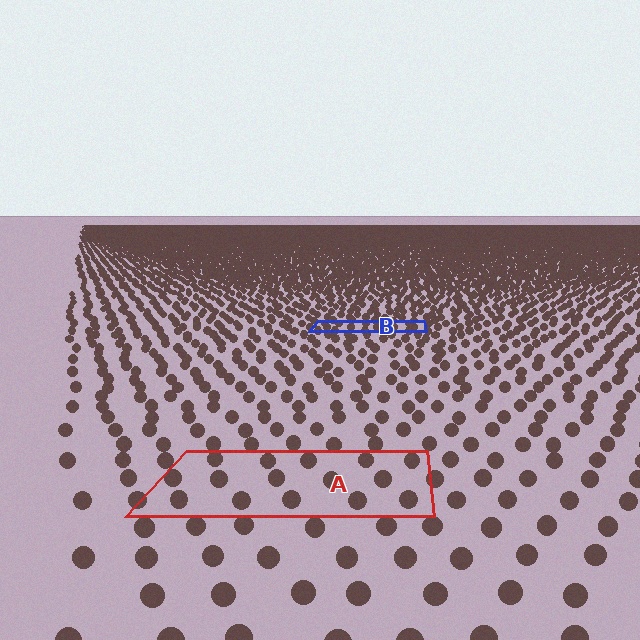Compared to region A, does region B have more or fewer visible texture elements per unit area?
Region B has more texture elements per unit area — they are packed more densely because it is farther away.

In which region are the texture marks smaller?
The texture marks are smaller in region B, because it is farther away.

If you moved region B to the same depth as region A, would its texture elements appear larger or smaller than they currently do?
They would appear larger. At a closer depth, the same texture elements are projected at a bigger on-screen size.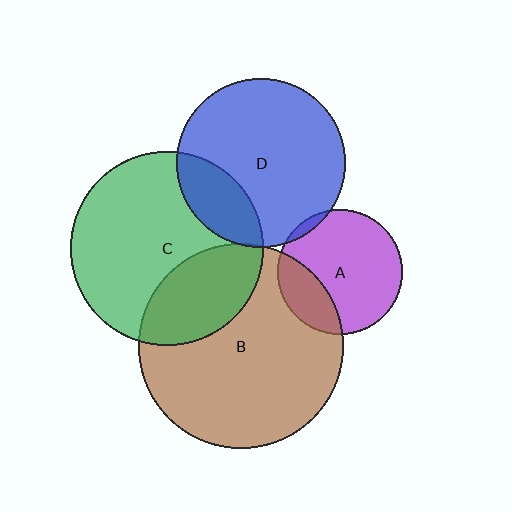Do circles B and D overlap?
Yes.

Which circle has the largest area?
Circle B (brown).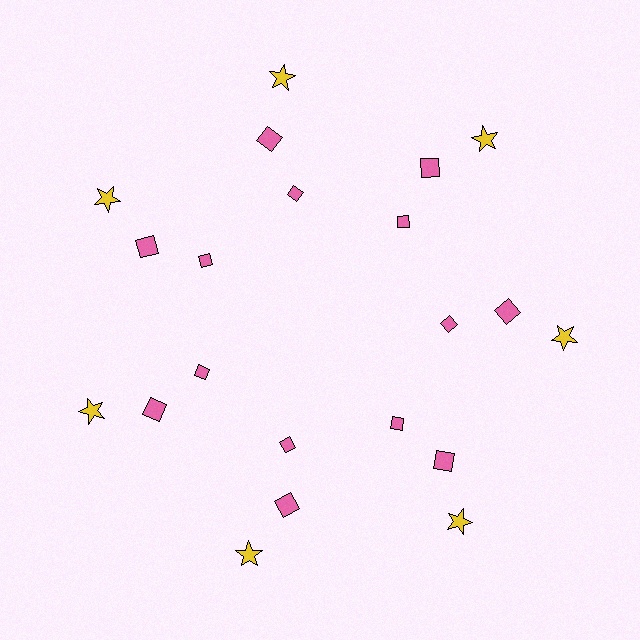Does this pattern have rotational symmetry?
Yes, this pattern has 7-fold rotational symmetry. It looks the same after rotating 51 degrees around the center.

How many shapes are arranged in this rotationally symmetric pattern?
There are 21 shapes, arranged in 7 groups of 3.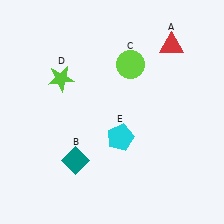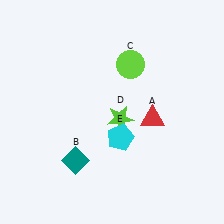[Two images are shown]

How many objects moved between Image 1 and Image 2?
2 objects moved between the two images.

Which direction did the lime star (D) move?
The lime star (D) moved right.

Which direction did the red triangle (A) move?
The red triangle (A) moved down.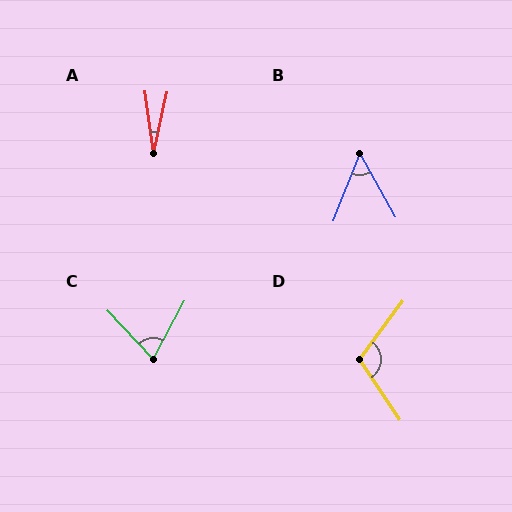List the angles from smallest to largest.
A (20°), B (50°), C (71°), D (110°).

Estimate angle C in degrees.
Approximately 71 degrees.